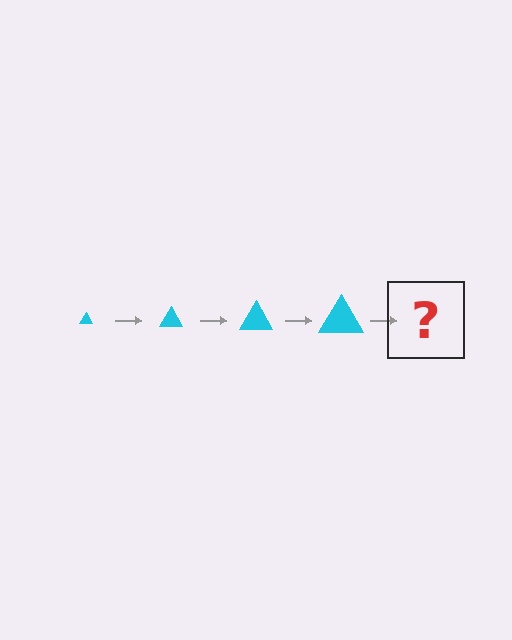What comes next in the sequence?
The next element should be a cyan triangle, larger than the previous one.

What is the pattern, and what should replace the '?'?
The pattern is that the triangle gets progressively larger each step. The '?' should be a cyan triangle, larger than the previous one.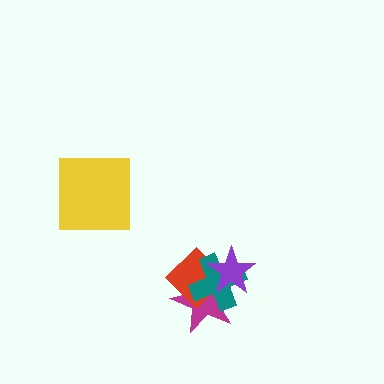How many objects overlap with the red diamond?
3 objects overlap with the red diamond.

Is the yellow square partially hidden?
No, no other shape covers it.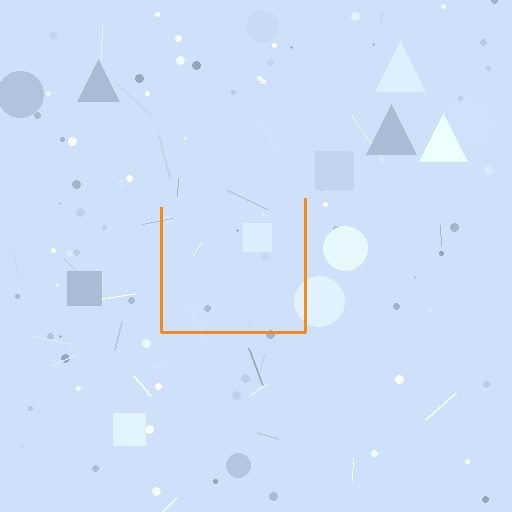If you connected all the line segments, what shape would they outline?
They would outline a square.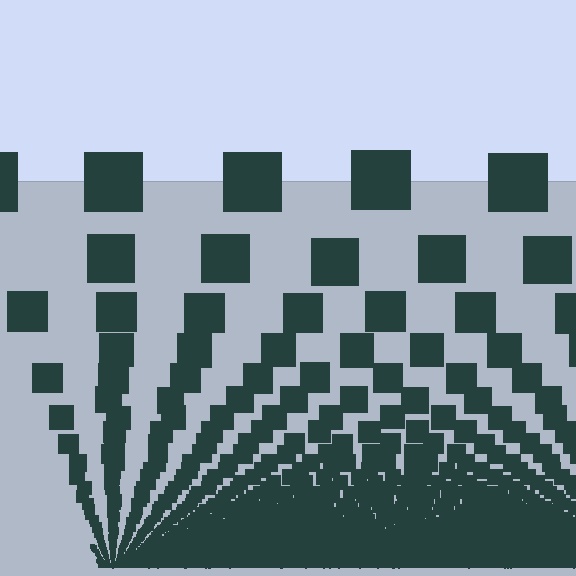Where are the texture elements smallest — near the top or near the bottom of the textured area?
Near the bottom.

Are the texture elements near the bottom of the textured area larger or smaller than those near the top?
Smaller. The gradient is inverted — elements near the bottom are smaller and denser.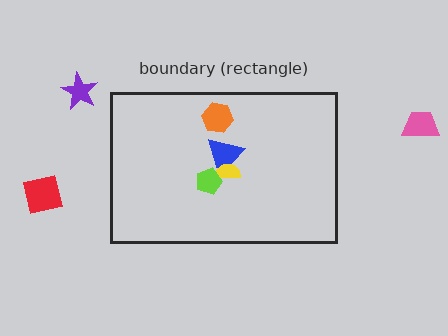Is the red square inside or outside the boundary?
Outside.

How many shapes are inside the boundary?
4 inside, 3 outside.